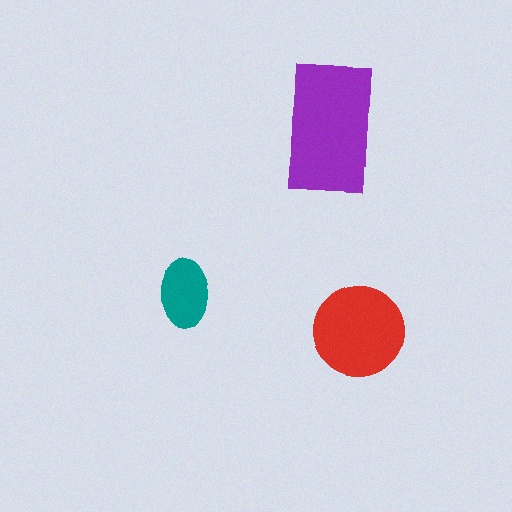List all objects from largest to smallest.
The purple rectangle, the red circle, the teal ellipse.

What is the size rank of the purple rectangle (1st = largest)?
1st.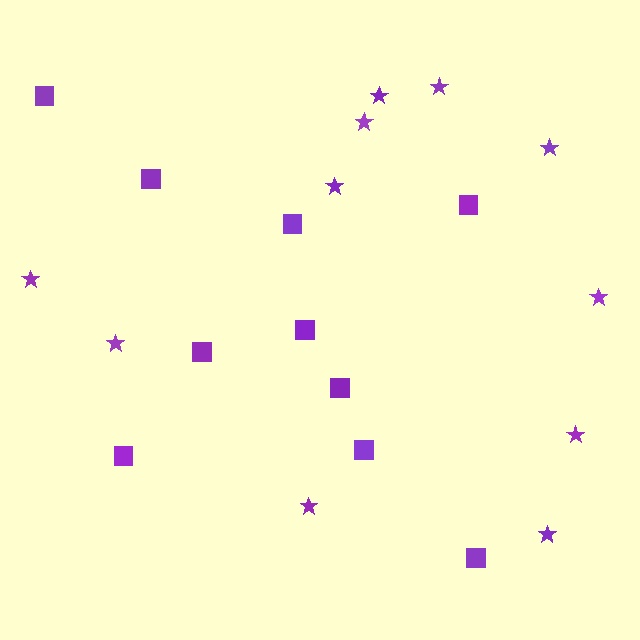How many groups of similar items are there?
There are 2 groups: one group of squares (10) and one group of stars (11).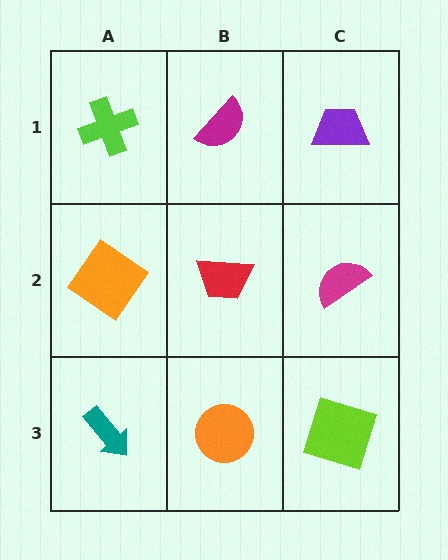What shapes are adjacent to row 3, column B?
A red trapezoid (row 2, column B), a teal arrow (row 3, column A), a lime square (row 3, column C).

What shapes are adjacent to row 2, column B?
A magenta semicircle (row 1, column B), an orange circle (row 3, column B), an orange diamond (row 2, column A), a magenta semicircle (row 2, column C).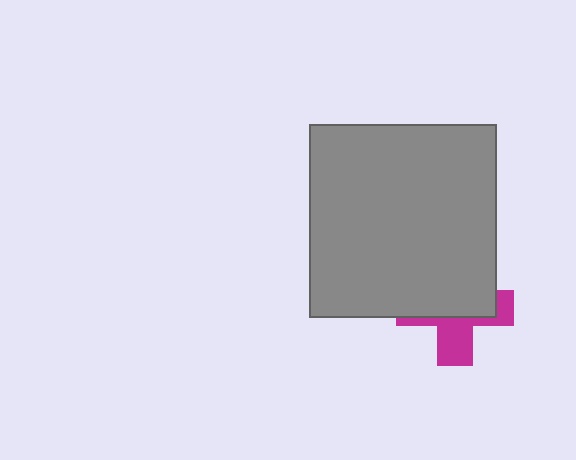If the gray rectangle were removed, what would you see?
You would see the complete magenta cross.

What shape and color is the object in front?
The object in front is a gray rectangle.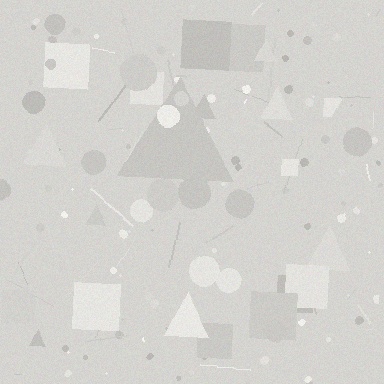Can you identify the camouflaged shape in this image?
The camouflaged shape is a triangle.